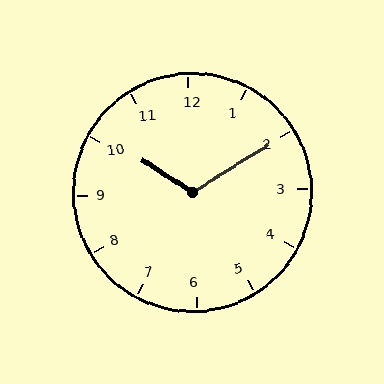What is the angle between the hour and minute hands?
Approximately 115 degrees.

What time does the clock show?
10:10.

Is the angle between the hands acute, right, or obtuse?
It is obtuse.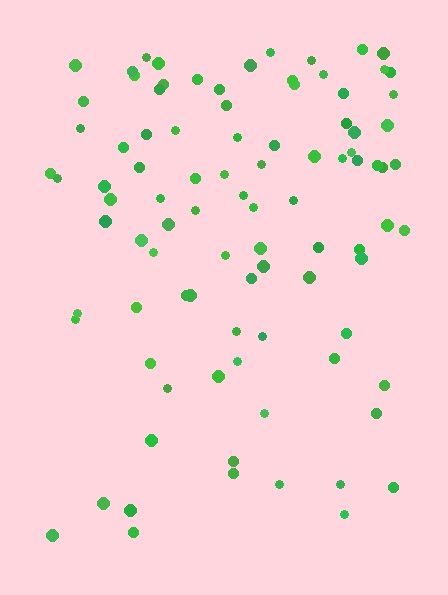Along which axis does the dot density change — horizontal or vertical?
Vertical.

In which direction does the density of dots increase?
From bottom to top, with the top side densest.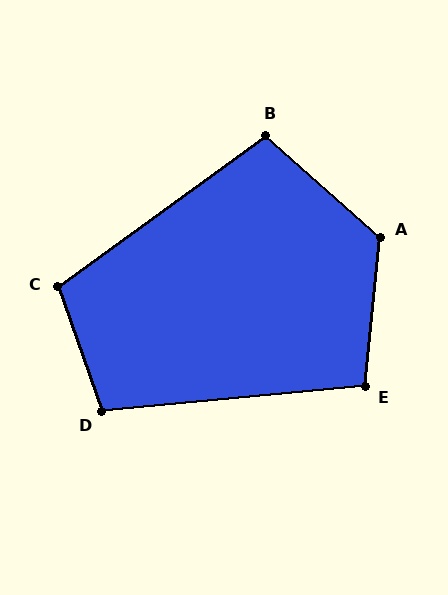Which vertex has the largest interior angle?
A, at approximately 126 degrees.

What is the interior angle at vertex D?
Approximately 104 degrees (obtuse).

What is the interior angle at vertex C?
Approximately 107 degrees (obtuse).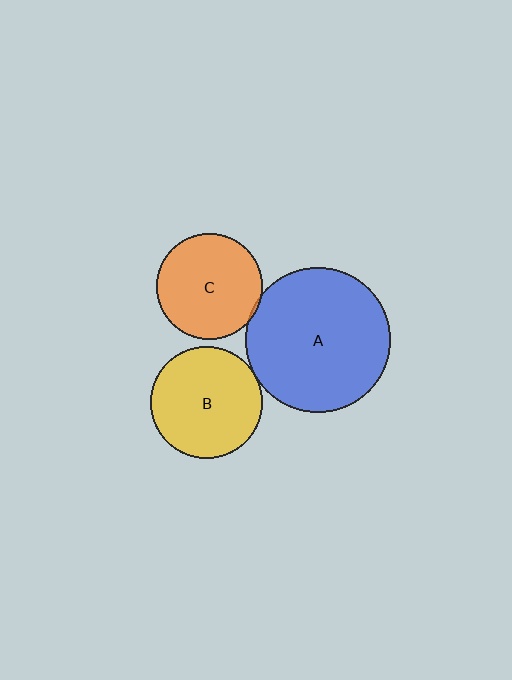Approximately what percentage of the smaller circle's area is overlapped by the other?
Approximately 5%.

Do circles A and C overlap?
Yes.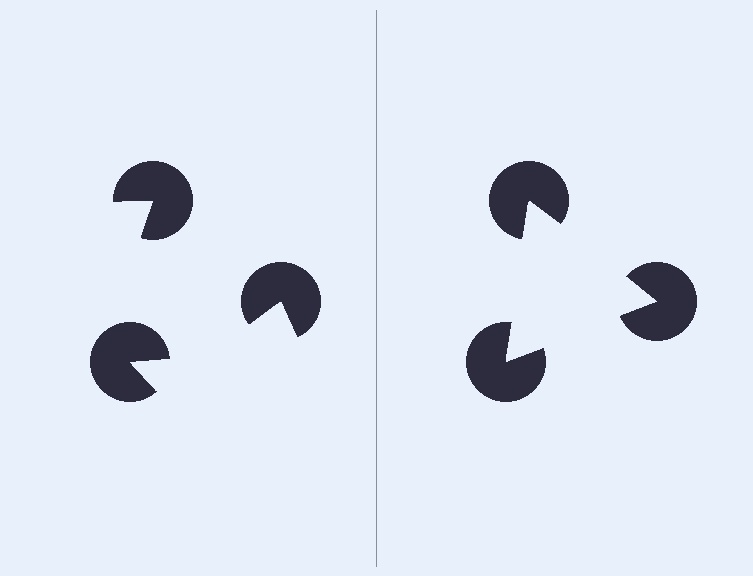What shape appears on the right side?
An illusory triangle.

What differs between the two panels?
The pac-man discs are positioned identically on both sides; only the wedge orientations differ. On the right they align to a triangle; on the left they are misaligned.